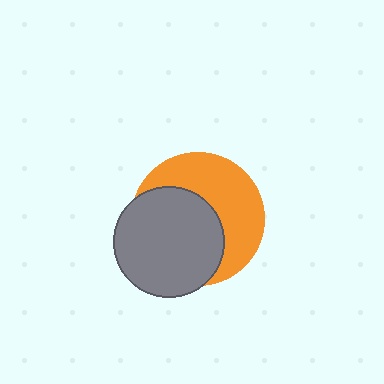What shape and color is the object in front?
The object in front is a gray circle.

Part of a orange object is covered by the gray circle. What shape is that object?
It is a circle.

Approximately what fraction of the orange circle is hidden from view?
Roughly 51% of the orange circle is hidden behind the gray circle.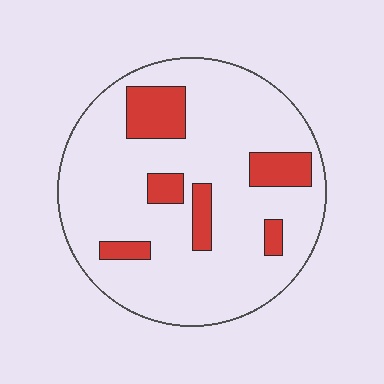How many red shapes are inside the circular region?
6.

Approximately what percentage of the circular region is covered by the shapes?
Approximately 15%.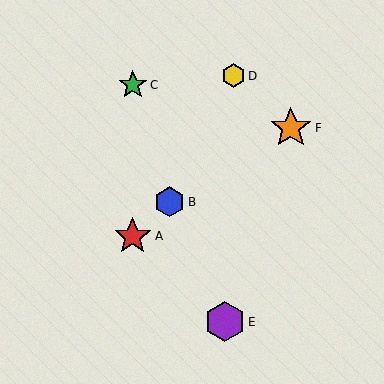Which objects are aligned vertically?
Objects A, C are aligned vertically.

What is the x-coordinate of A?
Object A is at x≈133.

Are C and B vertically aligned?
No, C is at x≈133 and B is at x≈169.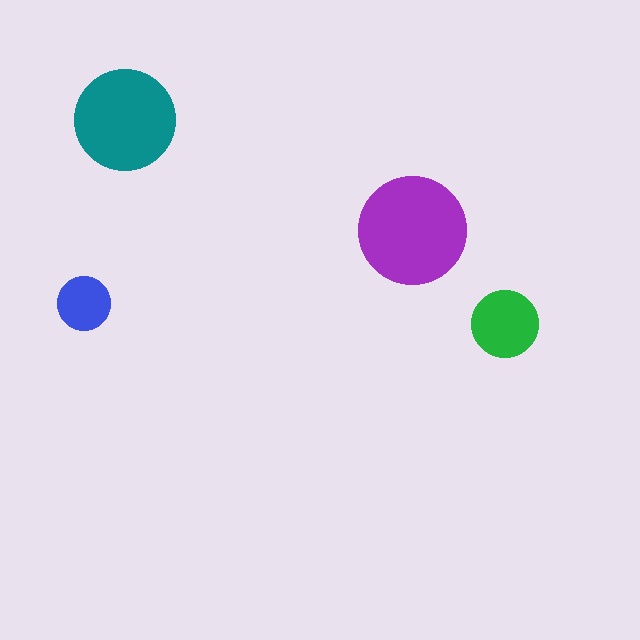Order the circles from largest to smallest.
the purple one, the teal one, the green one, the blue one.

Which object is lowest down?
The green circle is bottommost.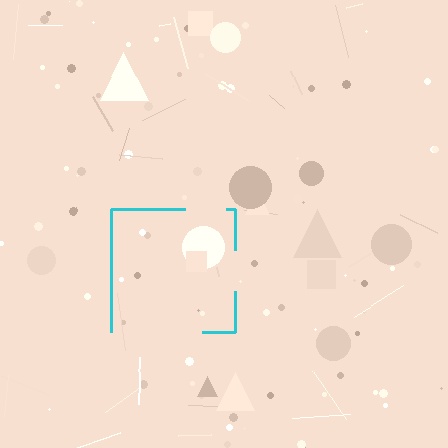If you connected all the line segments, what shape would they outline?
They would outline a square.